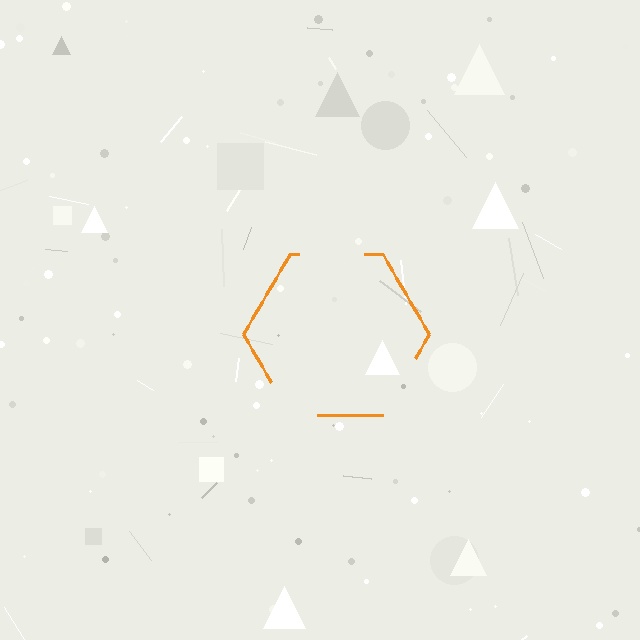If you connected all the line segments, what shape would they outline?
They would outline a hexagon.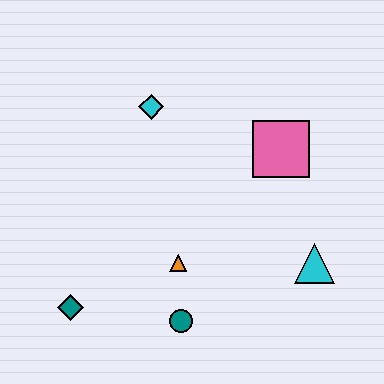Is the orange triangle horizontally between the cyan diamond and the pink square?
Yes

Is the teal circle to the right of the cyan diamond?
Yes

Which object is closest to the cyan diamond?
The pink square is closest to the cyan diamond.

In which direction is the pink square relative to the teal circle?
The pink square is above the teal circle.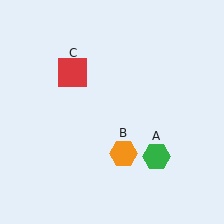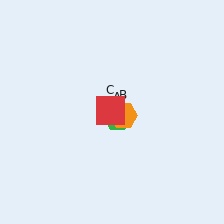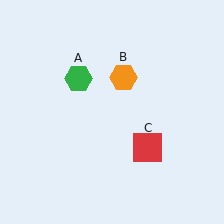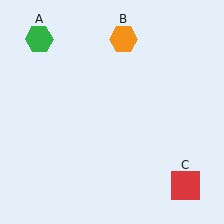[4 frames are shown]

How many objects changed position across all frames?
3 objects changed position: green hexagon (object A), orange hexagon (object B), red square (object C).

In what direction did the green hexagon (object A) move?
The green hexagon (object A) moved up and to the left.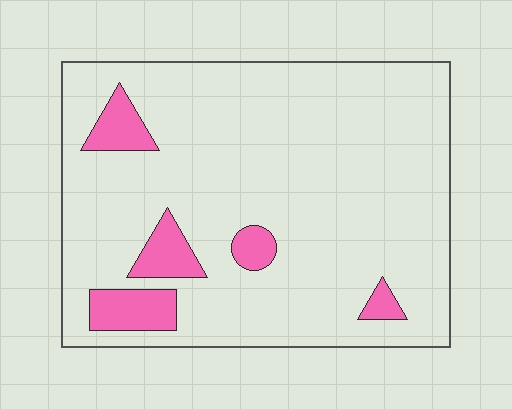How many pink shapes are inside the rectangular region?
5.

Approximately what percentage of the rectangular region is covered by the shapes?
Approximately 10%.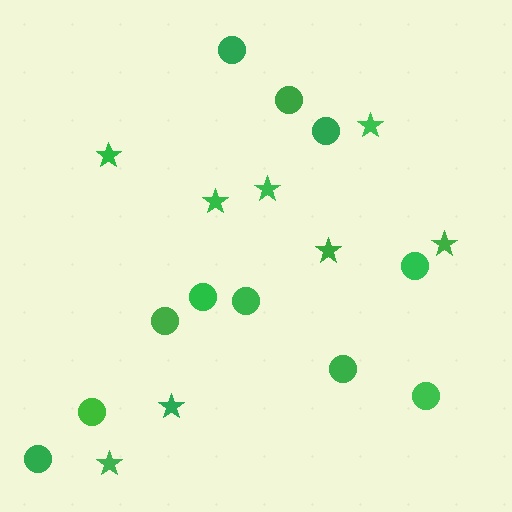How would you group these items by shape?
There are 2 groups: one group of circles (11) and one group of stars (8).